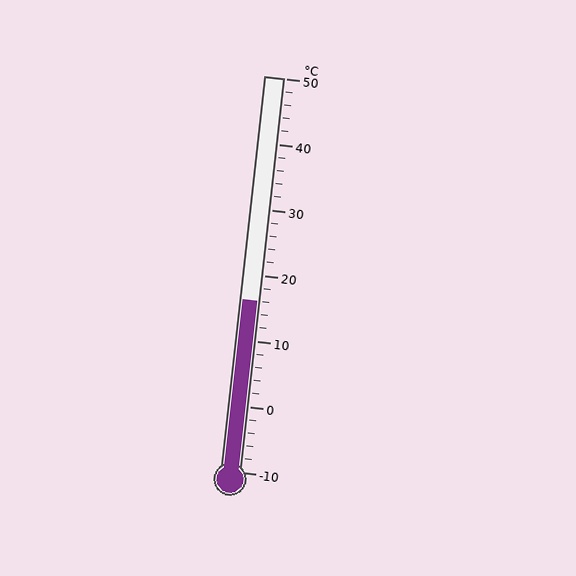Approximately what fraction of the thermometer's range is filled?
The thermometer is filled to approximately 45% of its range.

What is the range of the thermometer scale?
The thermometer scale ranges from -10°C to 50°C.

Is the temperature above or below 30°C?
The temperature is below 30°C.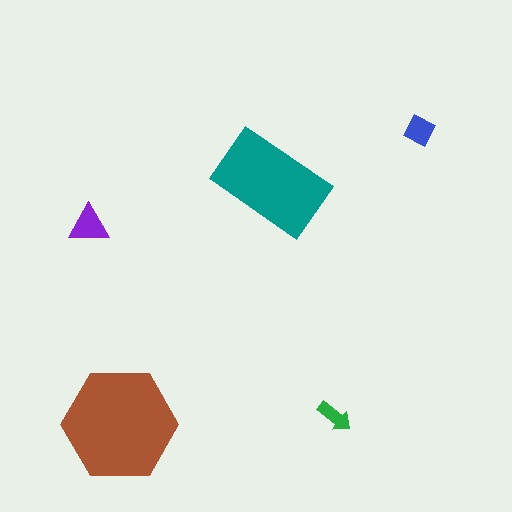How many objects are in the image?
There are 5 objects in the image.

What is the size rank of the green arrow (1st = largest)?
5th.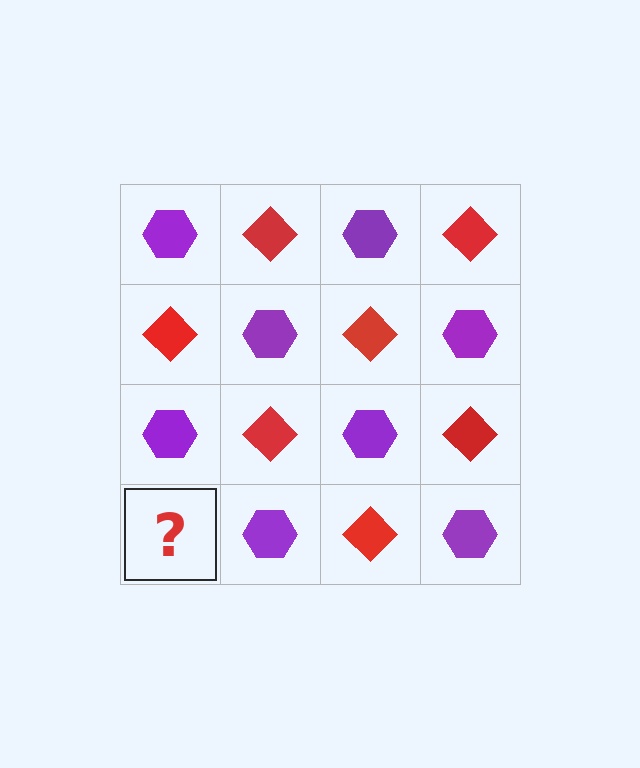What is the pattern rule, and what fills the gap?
The rule is that it alternates purple hexagon and red diamond in a checkerboard pattern. The gap should be filled with a red diamond.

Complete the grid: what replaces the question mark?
The question mark should be replaced with a red diamond.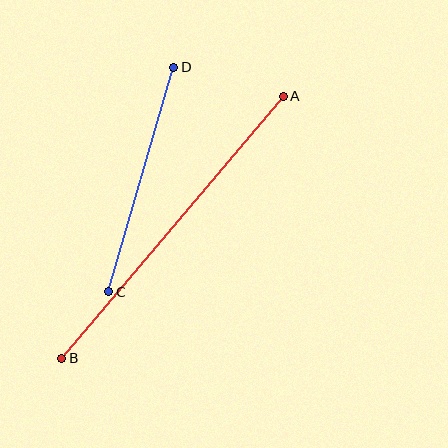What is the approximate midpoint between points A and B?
The midpoint is at approximately (172, 227) pixels.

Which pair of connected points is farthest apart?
Points A and B are farthest apart.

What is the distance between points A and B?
The distance is approximately 343 pixels.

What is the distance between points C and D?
The distance is approximately 234 pixels.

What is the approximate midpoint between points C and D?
The midpoint is at approximately (141, 180) pixels.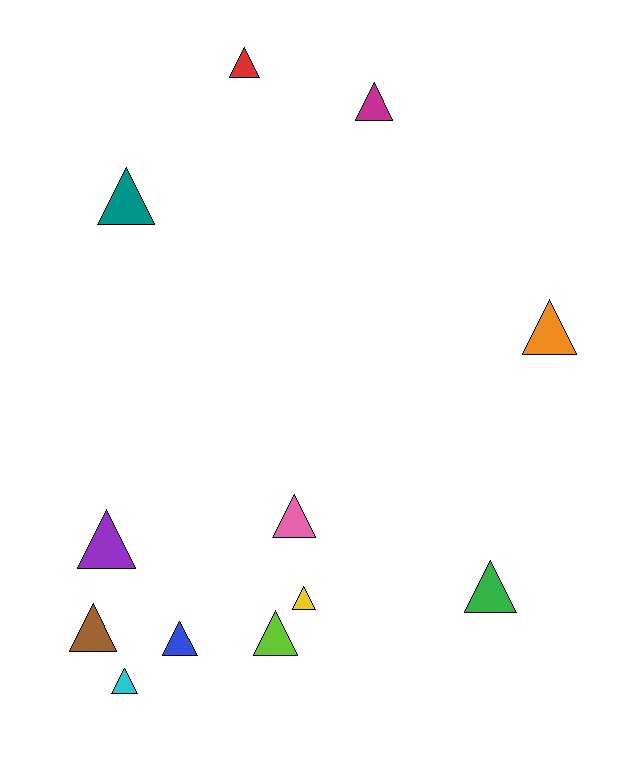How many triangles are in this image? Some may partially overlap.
There are 12 triangles.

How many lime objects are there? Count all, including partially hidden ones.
There is 1 lime object.